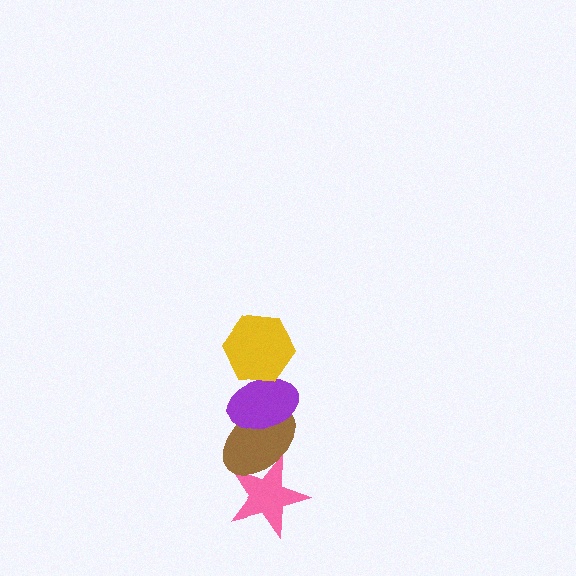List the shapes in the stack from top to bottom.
From top to bottom: the yellow hexagon, the purple ellipse, the brown ellipse, the pink star.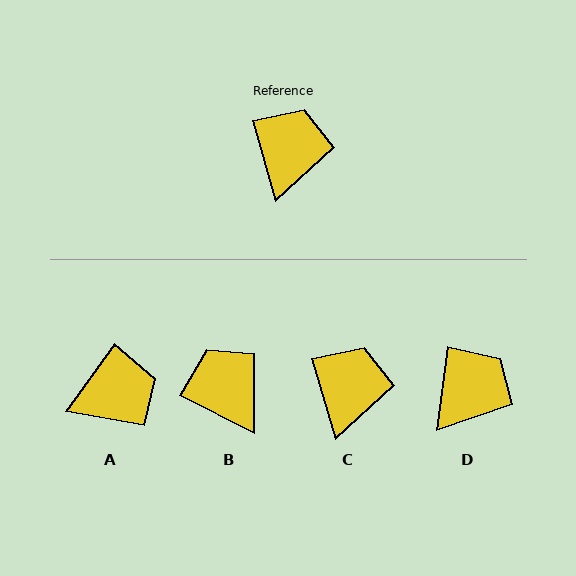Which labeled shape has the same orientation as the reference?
C.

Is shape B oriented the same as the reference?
No, it is off by about 48 degrees.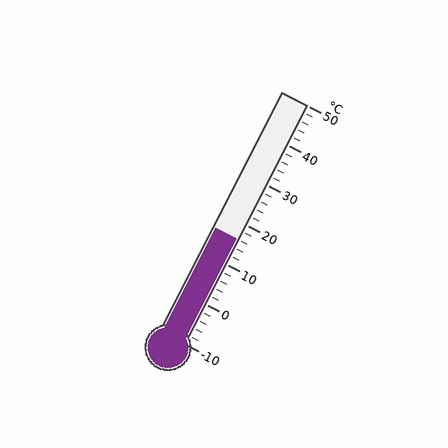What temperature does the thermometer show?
The thermometer shows approximately 16°C.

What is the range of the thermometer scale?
The thermometer scale ranges from -10°C to 50°C.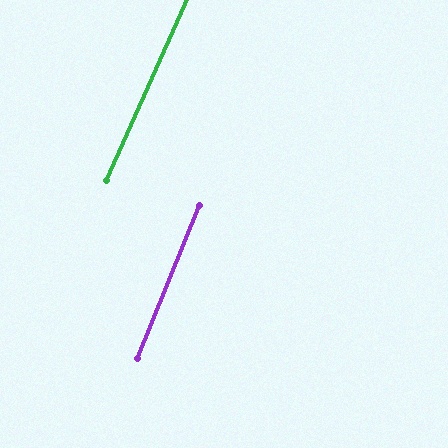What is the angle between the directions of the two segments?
Approximately 2 degrees.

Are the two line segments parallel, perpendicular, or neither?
Parallel — their directions differ by only 1.7°.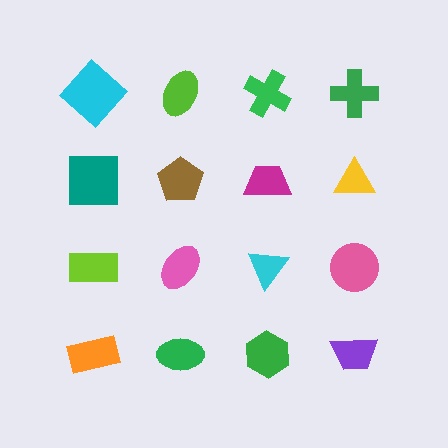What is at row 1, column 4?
A green cross.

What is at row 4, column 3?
A green hexagon.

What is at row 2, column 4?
A yellow triangle.